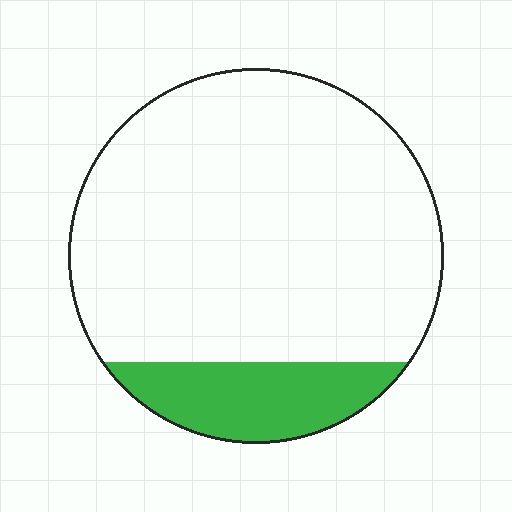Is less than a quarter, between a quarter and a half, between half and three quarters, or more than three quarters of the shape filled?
Less than a quarter.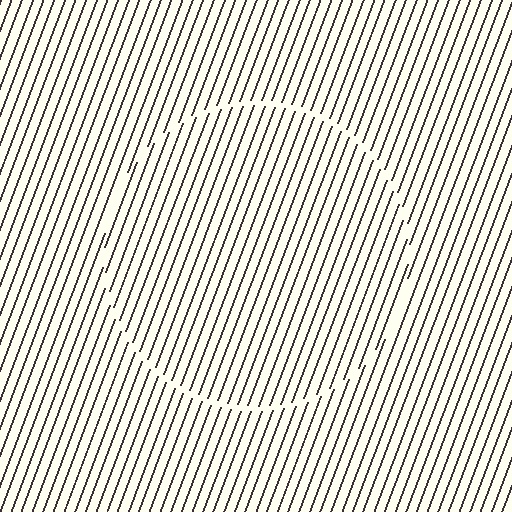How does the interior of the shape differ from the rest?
The interior of the shape contains the same grating, shifted by half a period — the contour is defined by the phase discontinuity where line-ends from the inner and outer gratings abut.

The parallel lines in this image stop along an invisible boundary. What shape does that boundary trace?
An illusory circle. The interior of the shape contains the same grating, shifted by half a period — the contour is defined by the phase discontinuity where line-ends from the inner and outer gratings abut.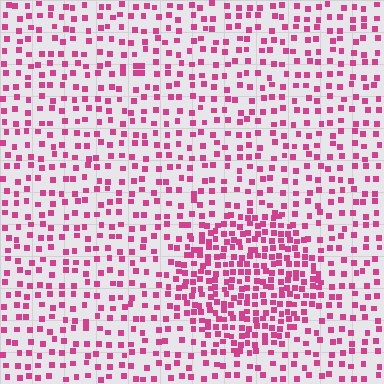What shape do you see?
I see a circle.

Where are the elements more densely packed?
The elements are more densely packed inside the circle boundary.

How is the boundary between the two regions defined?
The boundary is defined by a change in element density (approximately 2.2x ratio). All elements are the same color, size, and shape.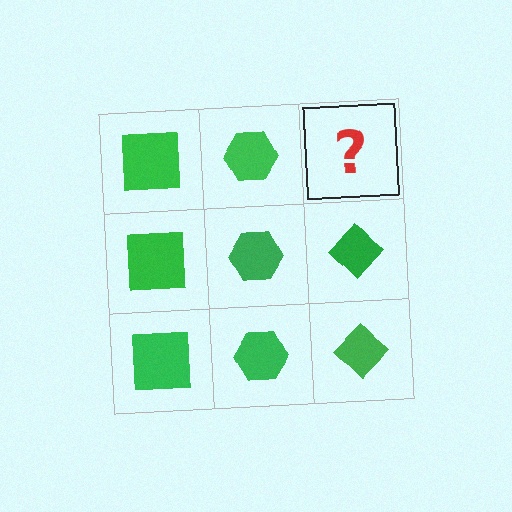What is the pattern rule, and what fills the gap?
The rule is that each column has a consistent shape. The gap should be filled with a green diamond.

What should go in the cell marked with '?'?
The missing cell should contain a green diamond.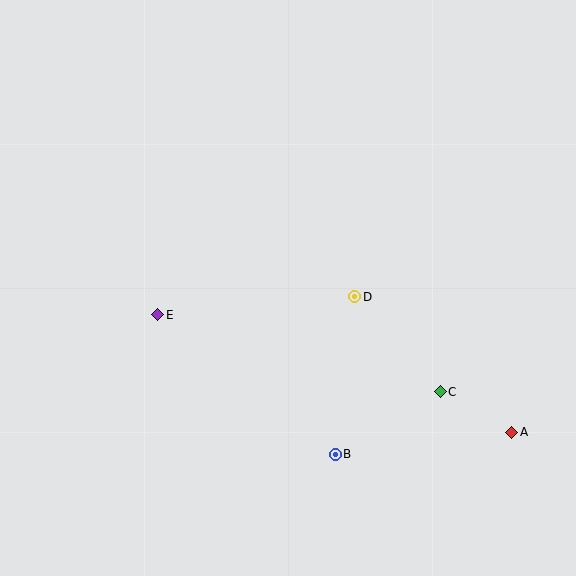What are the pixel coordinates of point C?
Point C is at (440, 392).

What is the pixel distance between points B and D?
The distance between B and D is 159 pixels.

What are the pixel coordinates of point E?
Point E is at (158, 315).